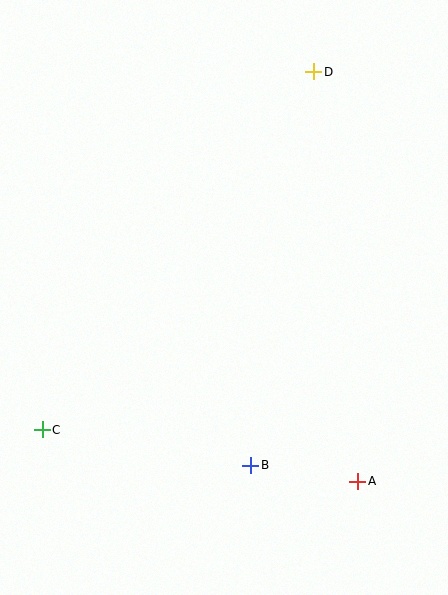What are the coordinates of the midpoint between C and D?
The midpoint between C and D is at (178, 251).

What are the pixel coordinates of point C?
Point C is at (42, 430).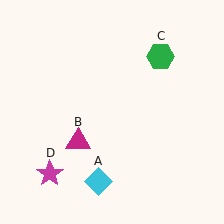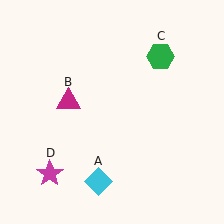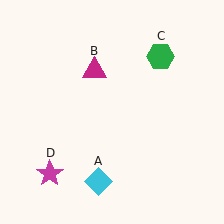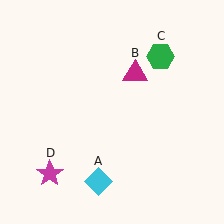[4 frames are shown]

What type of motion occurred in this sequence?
The magenta triangle (object B) rotated clockwise around the center of the scene.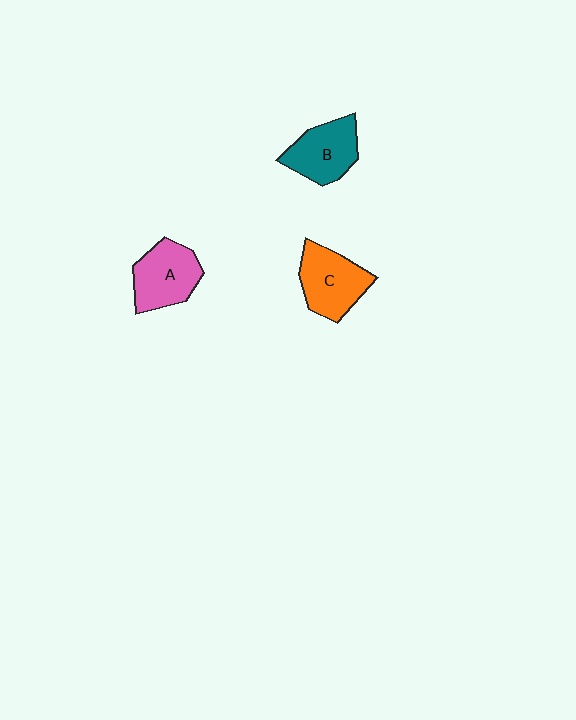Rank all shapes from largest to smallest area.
From largest to smallest: C (orange), A (pink), B (teal).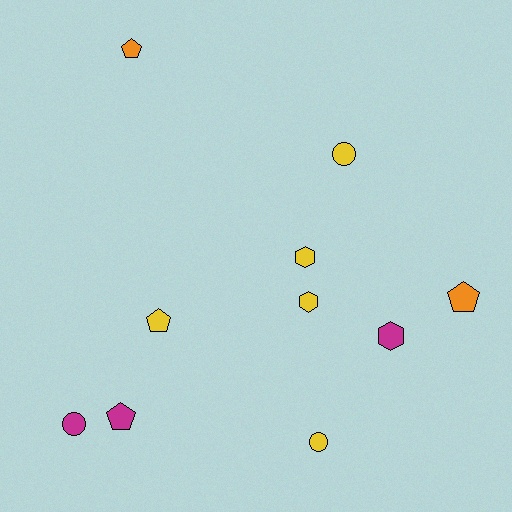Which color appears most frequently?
Yellow, with 5 objects.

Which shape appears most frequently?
Pentagon, with 4 objects.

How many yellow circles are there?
There are 2 yellow circles.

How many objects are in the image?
There are 10 objects.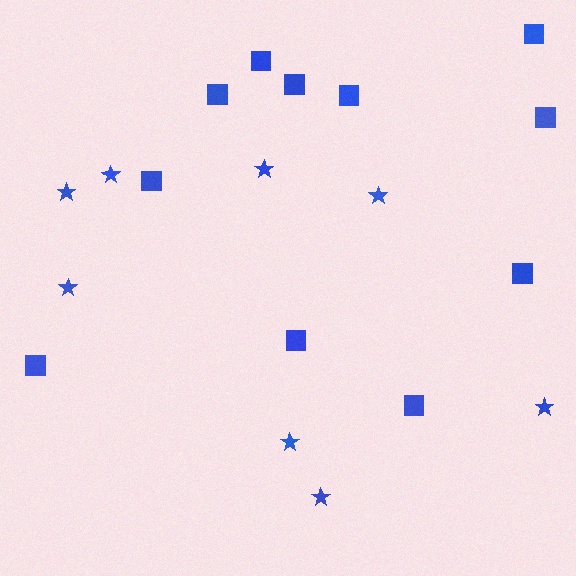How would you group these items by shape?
There are 2 groups: one group of stars (8) and one group of squares (11).